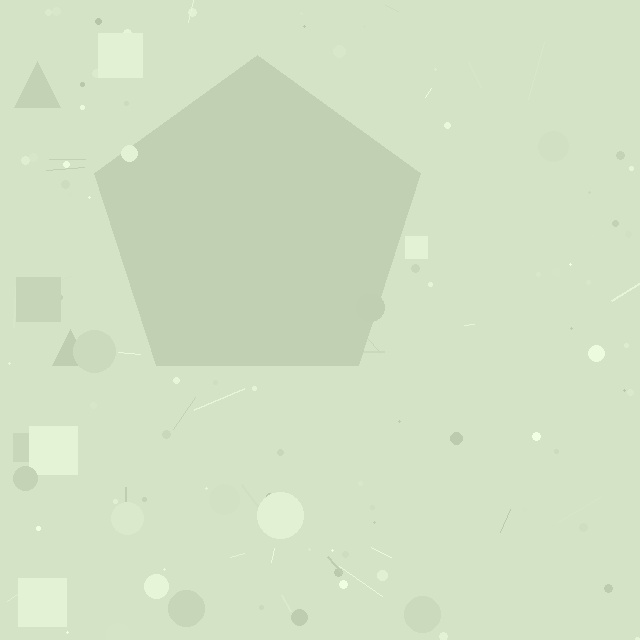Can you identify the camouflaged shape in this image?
The camouflaged shape is a pentagon.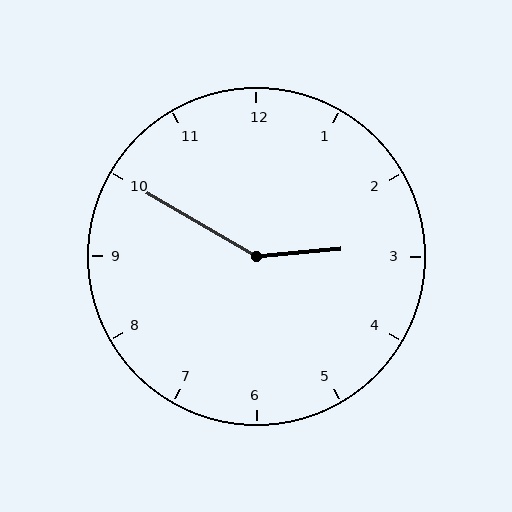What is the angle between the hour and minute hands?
Approximately 145 degrees.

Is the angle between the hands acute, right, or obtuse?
It is obtuse.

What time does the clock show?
2:50.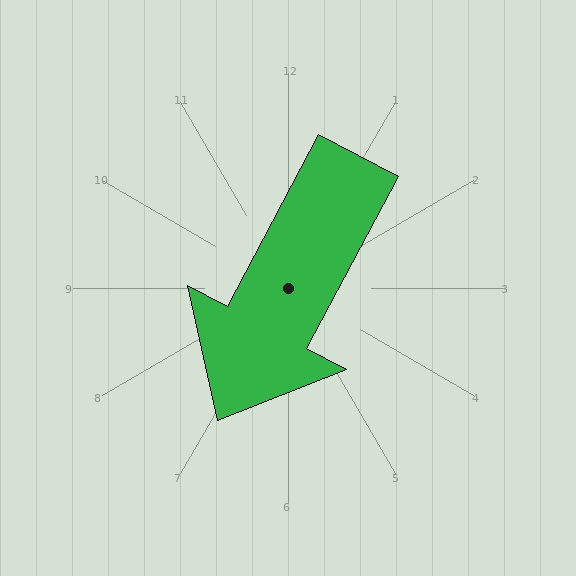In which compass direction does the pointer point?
Southwest.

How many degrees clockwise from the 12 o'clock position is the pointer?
Approximately 208 degrees.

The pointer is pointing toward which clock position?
Roughly 7 o'clock.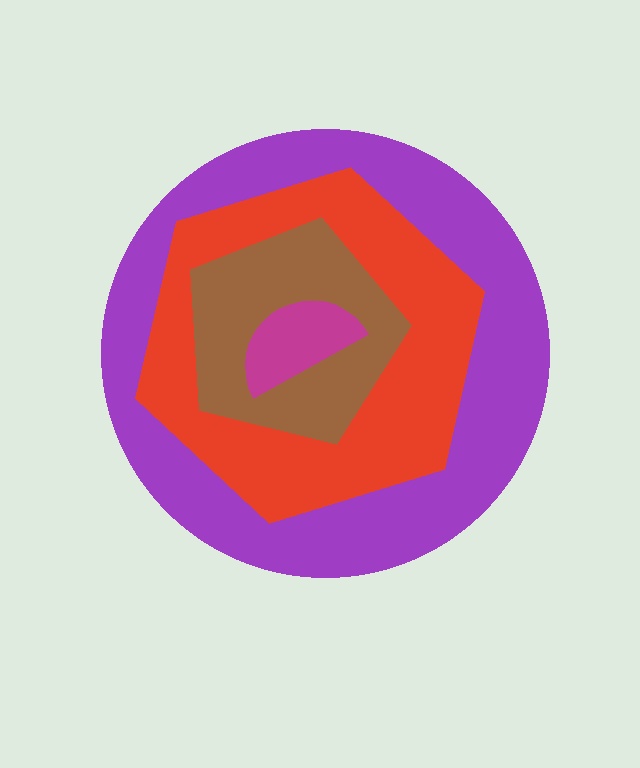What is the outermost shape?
The purple circle.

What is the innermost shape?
The magenta semicircle.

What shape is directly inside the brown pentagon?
The magenta semicircle.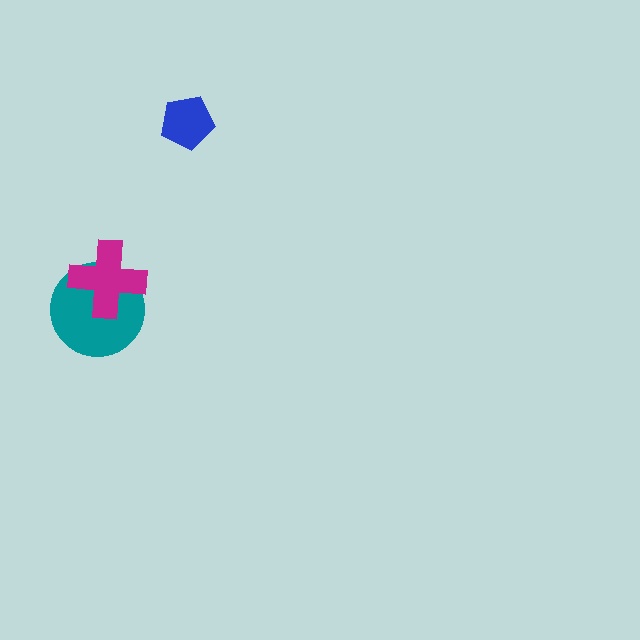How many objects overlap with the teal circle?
1 object overlaps with the teal circle.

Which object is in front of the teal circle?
The magenta cross is in front of the teal circle.